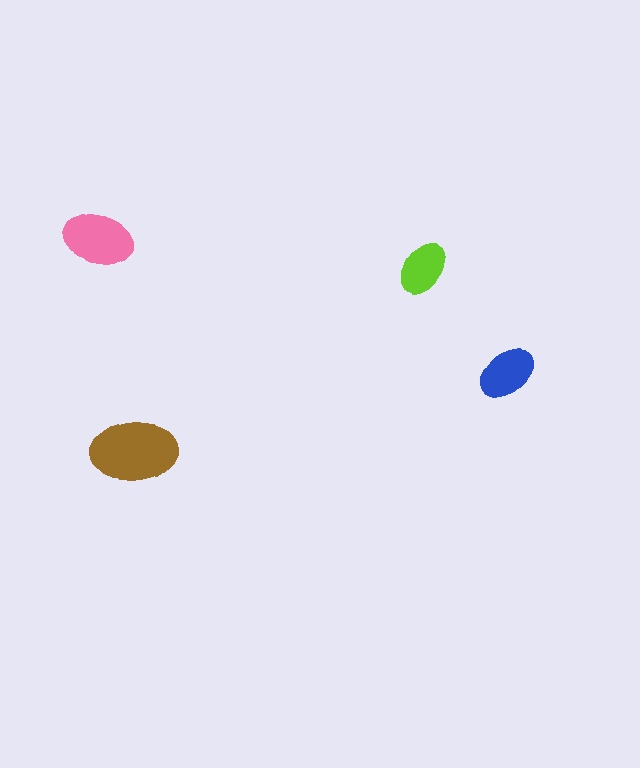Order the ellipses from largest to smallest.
the brown one, the pink one, the blue one, the lime one.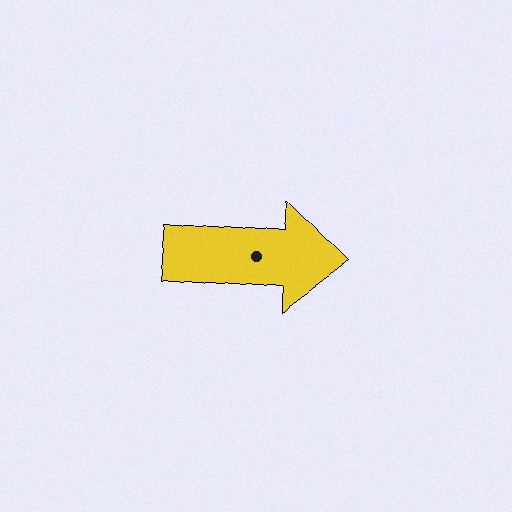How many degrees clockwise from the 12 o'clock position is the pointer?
Approximately 95 degrees.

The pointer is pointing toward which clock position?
Roughly 3 o'clock.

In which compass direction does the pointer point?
East.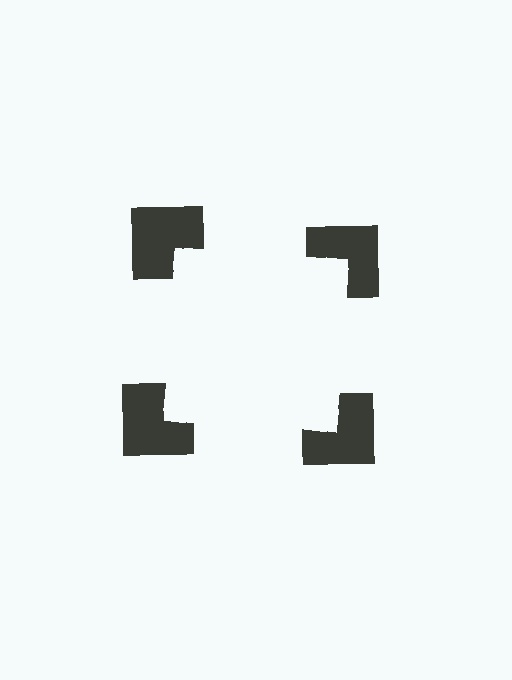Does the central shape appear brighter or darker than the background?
It typically appears slightly brighter than the background, even though no actual brightness change is drawn.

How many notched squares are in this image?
There are 4 — one at each vertex of the illusory square.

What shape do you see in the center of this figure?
An illusory square — its edges are inferred from the aligned wedge cuts in the notched squares, not physically drawn.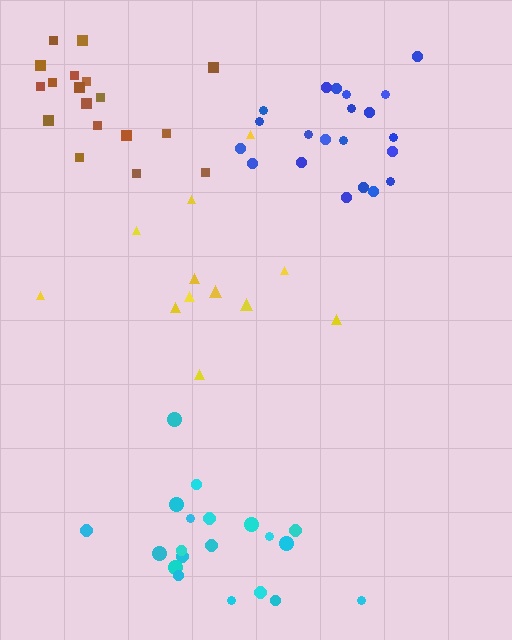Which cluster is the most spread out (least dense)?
Yellow.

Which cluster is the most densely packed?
Blue.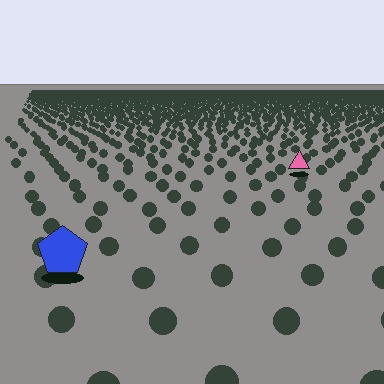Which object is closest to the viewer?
The blue pentagon is closest. The texture marks near it are larger and more spread out.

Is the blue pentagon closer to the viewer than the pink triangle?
Yes. The blue pentagon is closer — you can tell from the texture gradient: the ground texture is coarser near it.